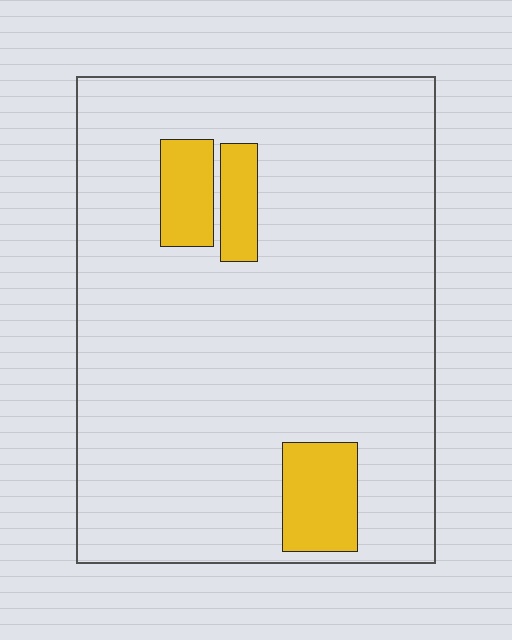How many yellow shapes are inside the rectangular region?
3.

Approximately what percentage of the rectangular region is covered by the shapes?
Approximately 10%.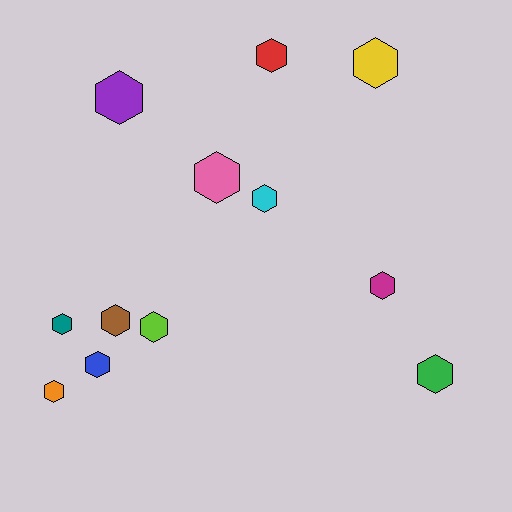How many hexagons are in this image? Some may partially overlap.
There are 12 hexagons.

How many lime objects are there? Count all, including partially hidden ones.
There is 1 lime object.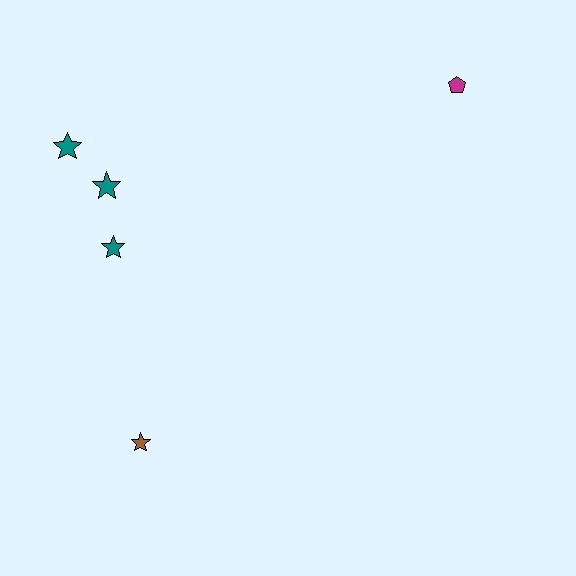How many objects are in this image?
There are 5 objects.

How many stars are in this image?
There are 4 stars.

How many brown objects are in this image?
There is 1 brown object.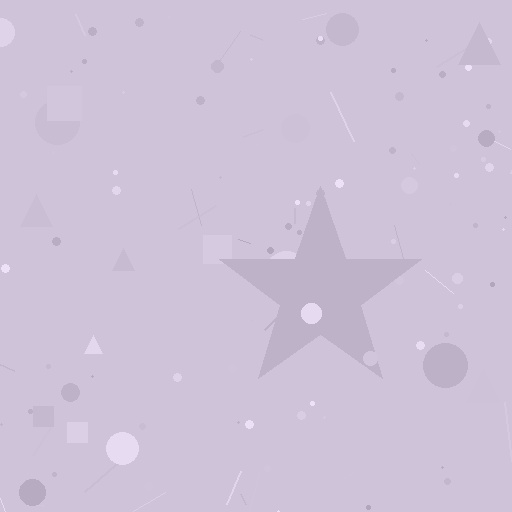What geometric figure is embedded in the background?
A star is embedded in the background.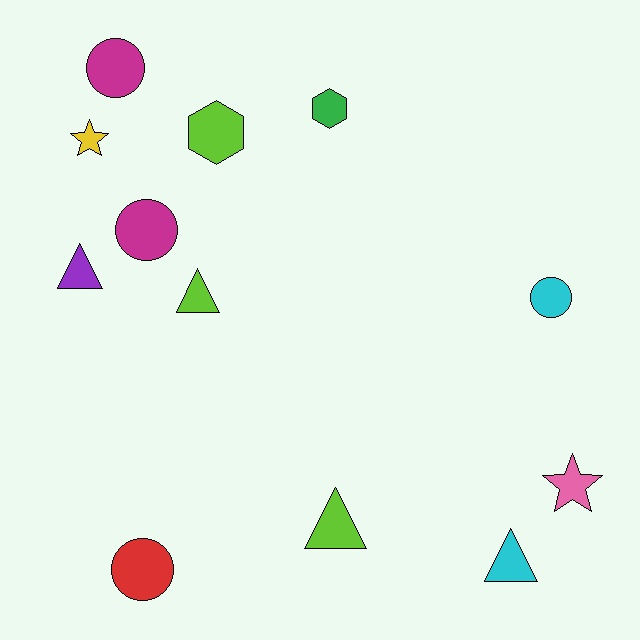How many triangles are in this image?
There are 4 triangles.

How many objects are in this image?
There are 12 objects.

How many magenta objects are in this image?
There are 2 magenta objects.